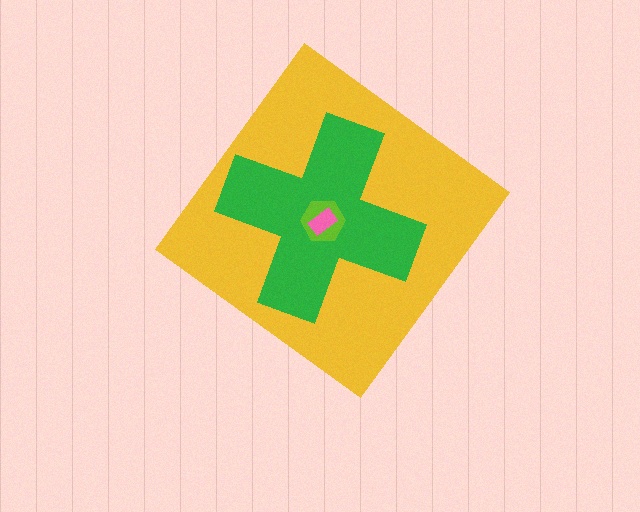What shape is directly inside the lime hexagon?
The pink rectangle.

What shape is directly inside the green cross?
The lime hexagon.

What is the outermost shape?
The yellow diamond.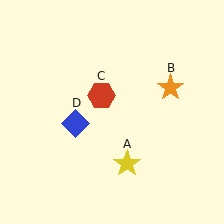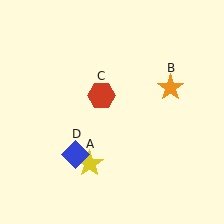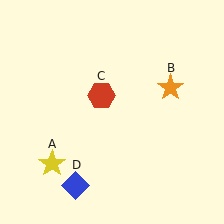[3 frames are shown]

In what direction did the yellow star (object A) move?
The yellow star (object A) moved left.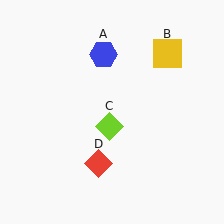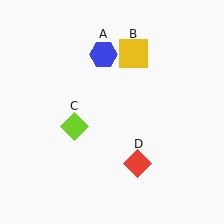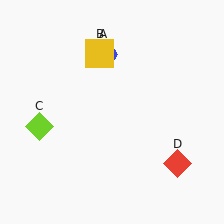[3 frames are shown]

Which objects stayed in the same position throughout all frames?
Blue hexagon (object A) remained stationary.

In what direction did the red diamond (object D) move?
The red diamond (object D) moved right.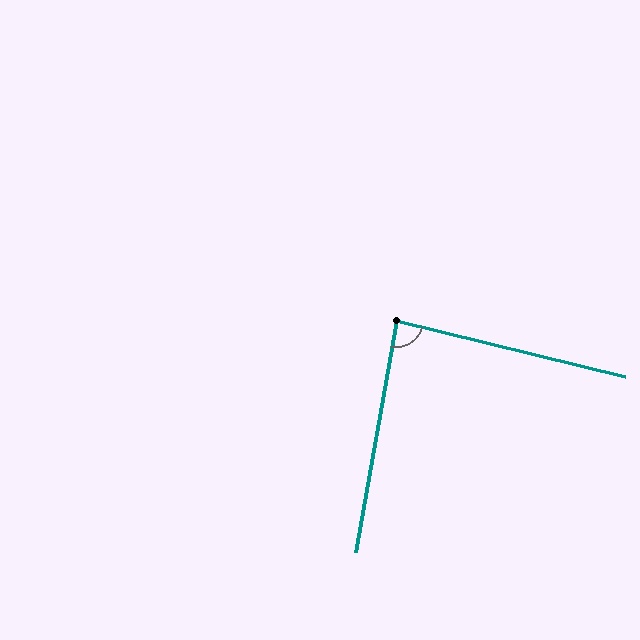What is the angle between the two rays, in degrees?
Approximately 86 degrees.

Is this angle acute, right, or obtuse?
It is approximately a right angle.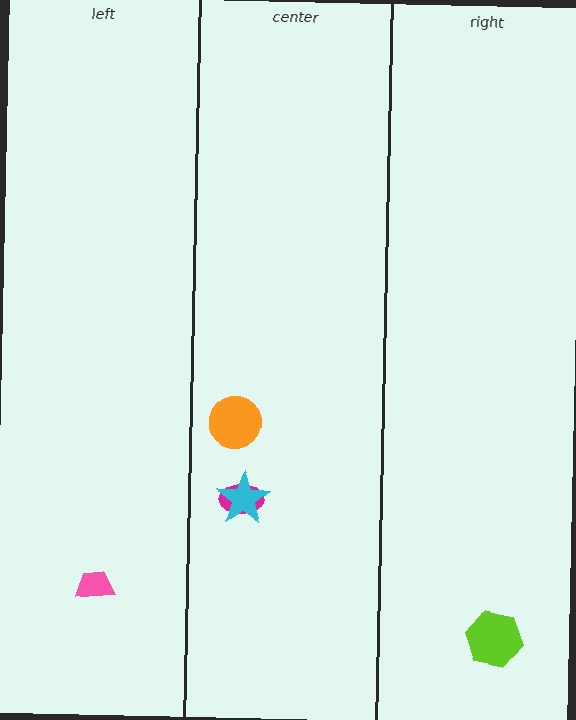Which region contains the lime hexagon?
The right region.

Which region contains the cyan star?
The center region.